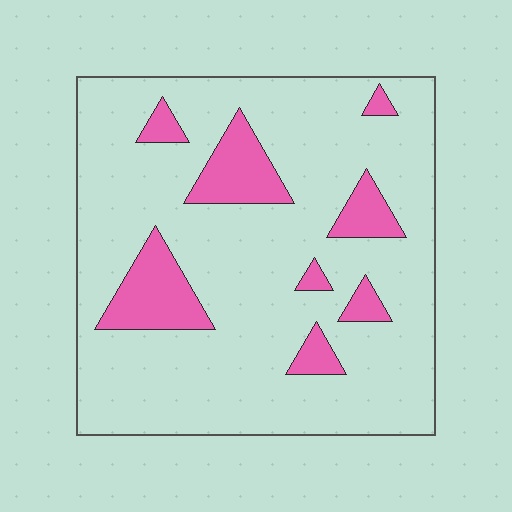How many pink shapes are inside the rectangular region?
8.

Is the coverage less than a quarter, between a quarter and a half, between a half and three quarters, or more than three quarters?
Less than a quarter.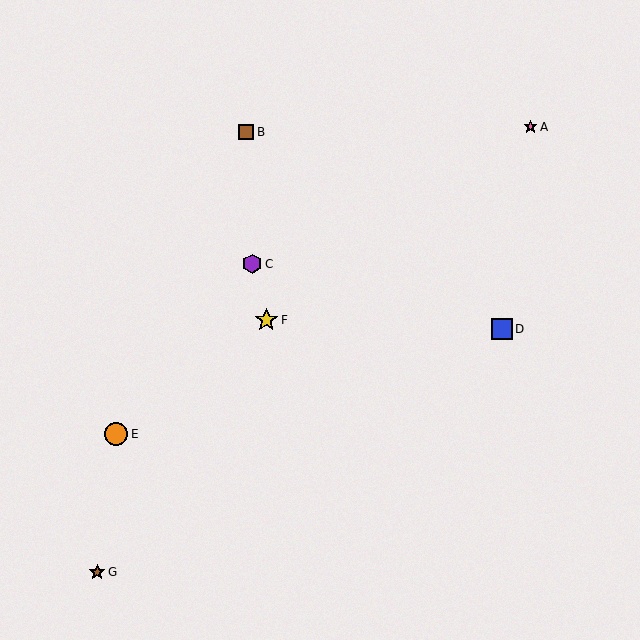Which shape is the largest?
The orange circle (labeled E) is the largest.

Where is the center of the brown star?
The center of the brown star is at (97, 572).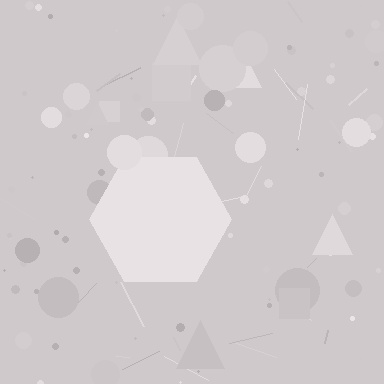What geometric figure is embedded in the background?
A hexagon is embedded in the background.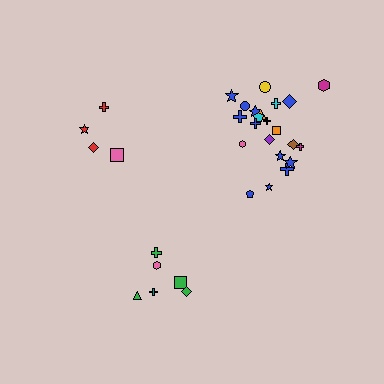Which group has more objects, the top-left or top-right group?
The top-right group.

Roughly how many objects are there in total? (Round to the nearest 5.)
Roughly 30 objects in total.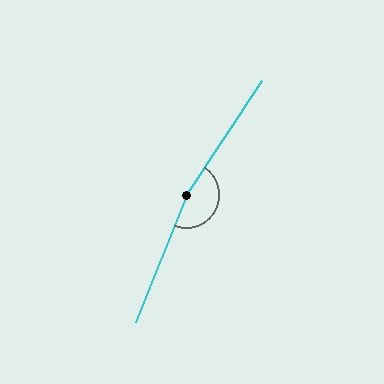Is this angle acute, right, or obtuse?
It is obtuse.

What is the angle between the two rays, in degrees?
Approximately 168 degrees.